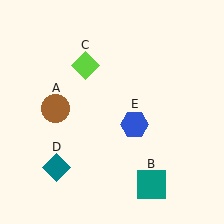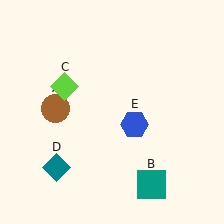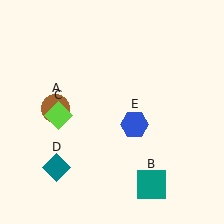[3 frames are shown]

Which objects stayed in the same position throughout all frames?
Brown circle (object A) and teal square (object B) and teal diamond (object D) and blue hexagon (object E) remained stationary.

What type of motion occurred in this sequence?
The lime diamond (object C) rotated counterclockwise around the center of the scene.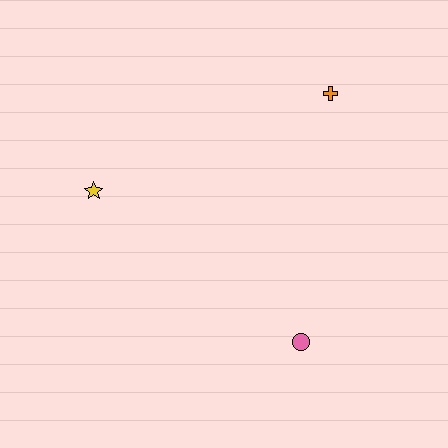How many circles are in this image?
There is 1 circle.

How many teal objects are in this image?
There are no teal objects.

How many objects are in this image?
There are 3 objects.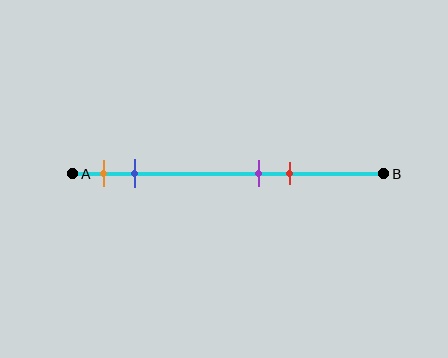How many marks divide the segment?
There are 4 marks dividing the segment.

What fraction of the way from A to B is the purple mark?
The purple mark is approximately 60% (0.6) of the way from A to B.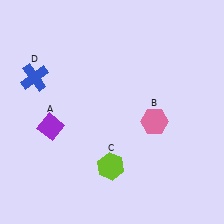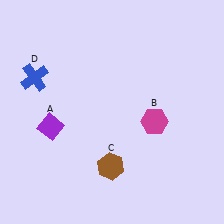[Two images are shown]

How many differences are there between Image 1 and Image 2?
There are 2 differences between the two images.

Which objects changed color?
B changed from pink to magenta. C changed from lime to brown.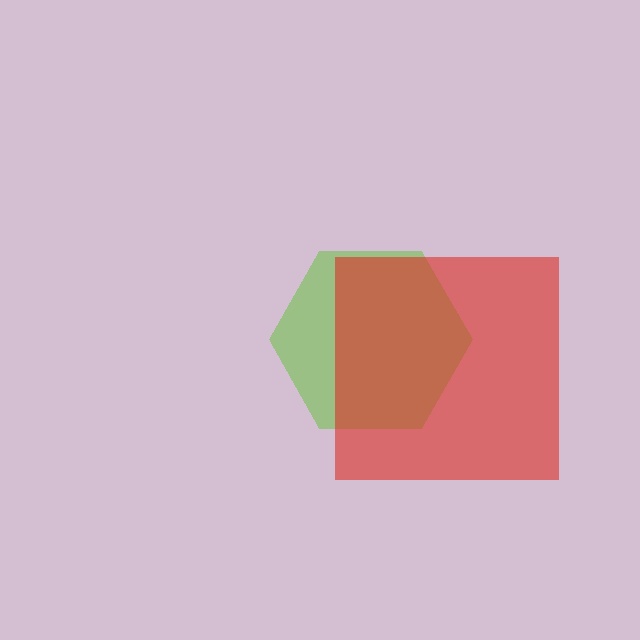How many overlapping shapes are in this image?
There are 2 overlapping shapes in the image.